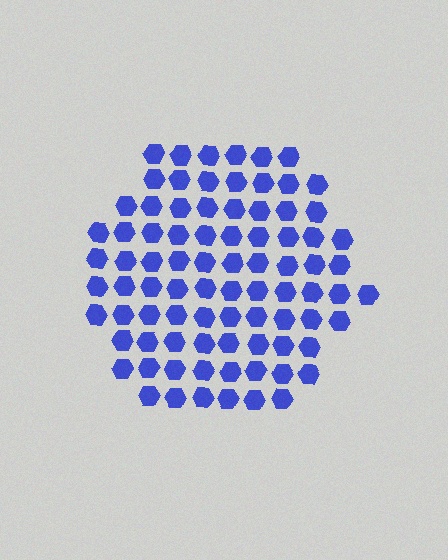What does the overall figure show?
The overall figure shows a hexagon.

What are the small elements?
The small elements are hexagons.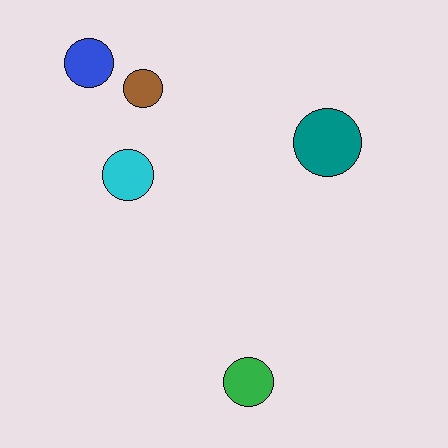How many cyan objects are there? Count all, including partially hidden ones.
There is 1 cyan object.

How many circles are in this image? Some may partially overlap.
There are 5 circles.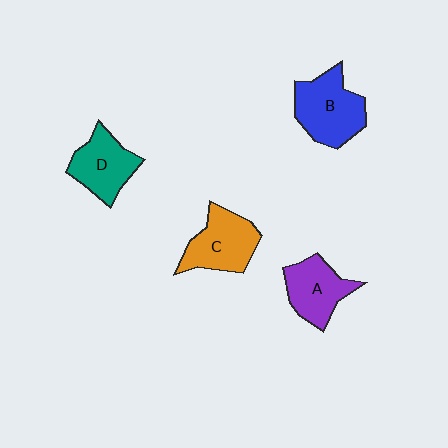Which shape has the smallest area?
Shape A (purple).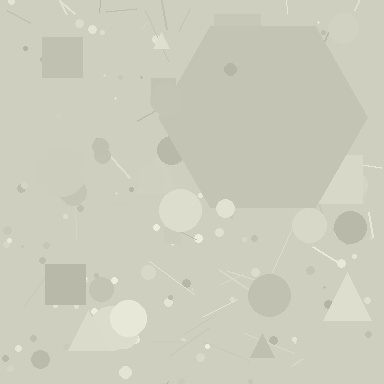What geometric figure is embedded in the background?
A hexagon is embedded in the background.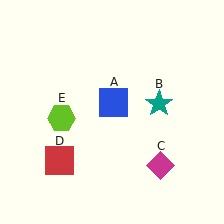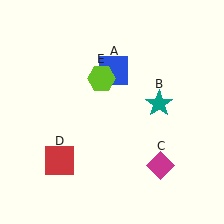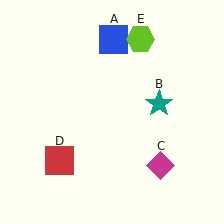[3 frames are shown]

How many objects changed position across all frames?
2 objects changed position: blue square (object A), lime hexagon (object E).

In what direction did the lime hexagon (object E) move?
The lime hexagon (object E) moved up and to the right.